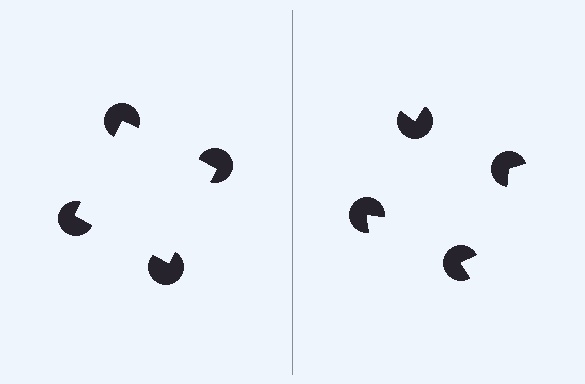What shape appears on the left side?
An illusory square.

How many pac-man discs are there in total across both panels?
8 — 4 on each side.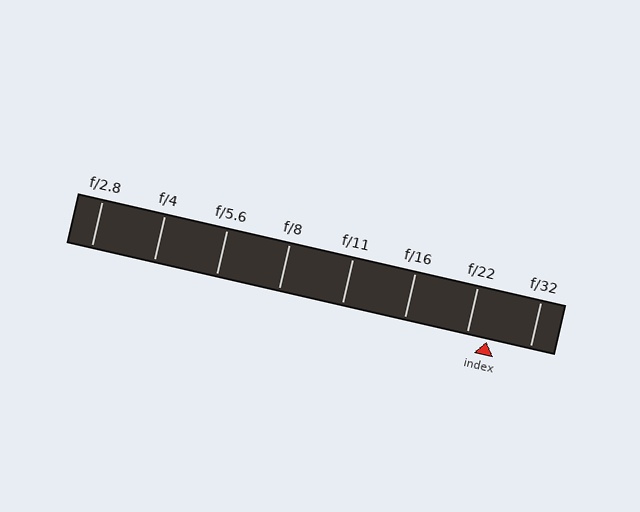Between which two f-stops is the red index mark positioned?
The index mark is between f/22 and f/32.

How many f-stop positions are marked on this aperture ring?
There are 8 f-stop positions marked.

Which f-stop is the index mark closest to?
The index mark is closest to f/22.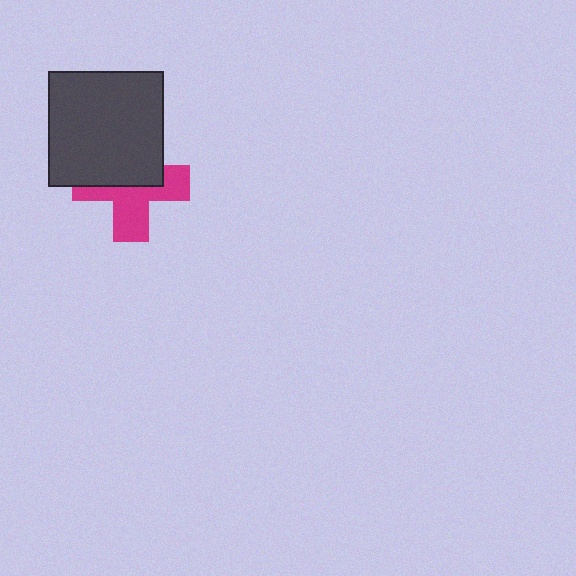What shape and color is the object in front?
The object in front is a dark gray square.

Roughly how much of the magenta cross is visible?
About half of it is visible (roughly 51%).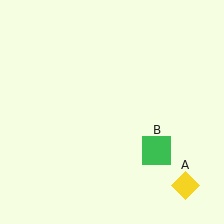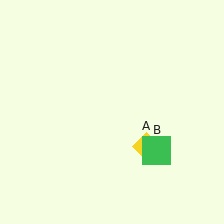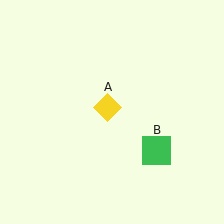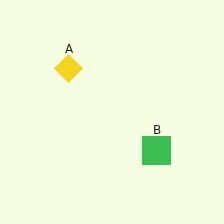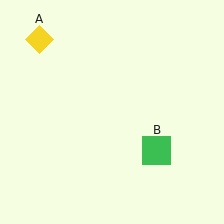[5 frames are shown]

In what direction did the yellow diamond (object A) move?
The yellow diamond (object A) moved up and to the left.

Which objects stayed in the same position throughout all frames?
Green square (object B) remained stationary.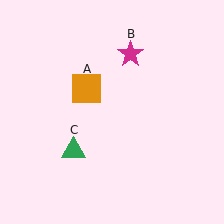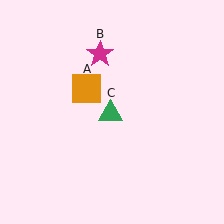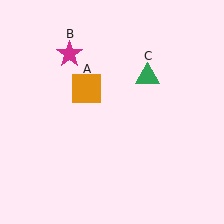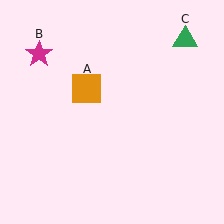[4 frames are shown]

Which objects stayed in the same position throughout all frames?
Orange square (object A) remained stationary.